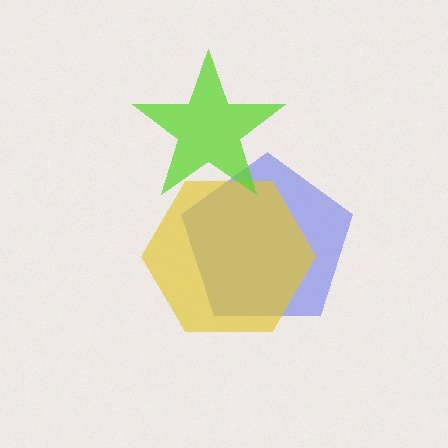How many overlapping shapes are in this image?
There are 3 overlapping shapes in the image.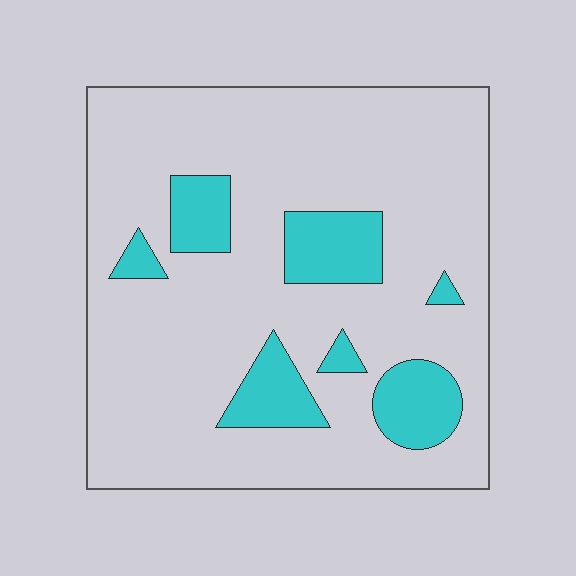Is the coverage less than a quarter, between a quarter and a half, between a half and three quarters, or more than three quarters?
Less than a quarter.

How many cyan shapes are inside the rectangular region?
7.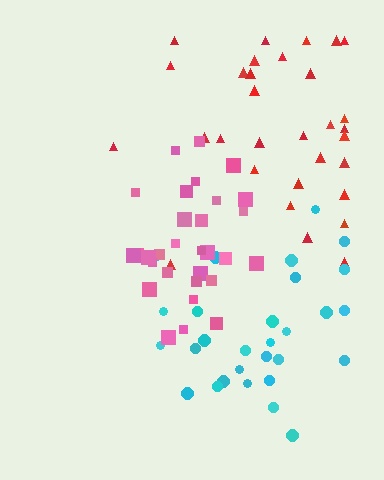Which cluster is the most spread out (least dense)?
Red.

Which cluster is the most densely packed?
Pink.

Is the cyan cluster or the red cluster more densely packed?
Cyan.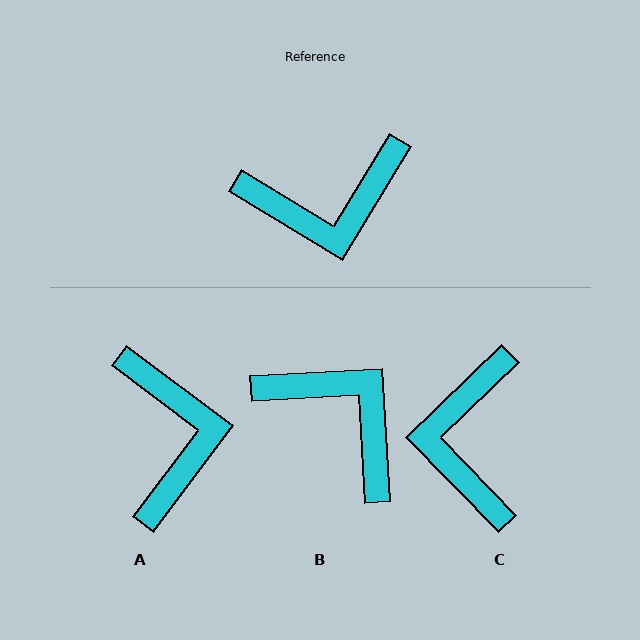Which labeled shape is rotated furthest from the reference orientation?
B, about 124 degrees away.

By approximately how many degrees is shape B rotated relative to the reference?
Approximately 124 degrees counter-clockwise.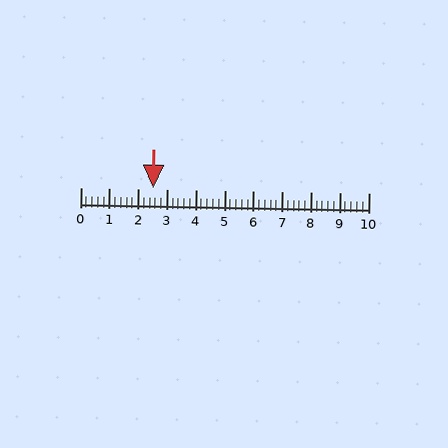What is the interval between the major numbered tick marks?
The major tick marks are spaced 1 units apart.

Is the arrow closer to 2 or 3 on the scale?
The arrow is closer to 3.